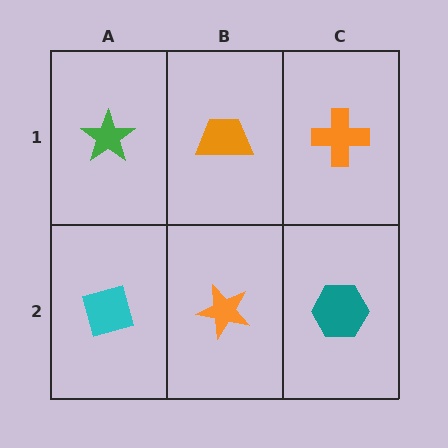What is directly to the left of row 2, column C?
An orange star.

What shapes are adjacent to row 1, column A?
A cyan diamond (row 2, column A), an orange trapezoid (row 1, column B).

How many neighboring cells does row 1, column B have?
3.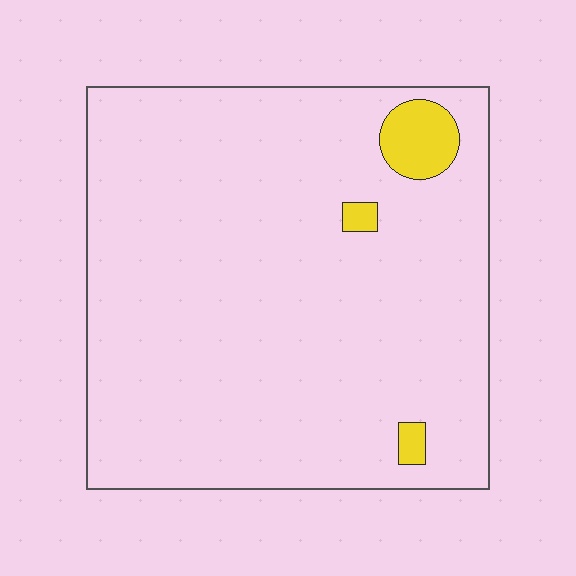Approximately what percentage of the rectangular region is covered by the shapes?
Approximately 5%.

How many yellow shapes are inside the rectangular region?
3.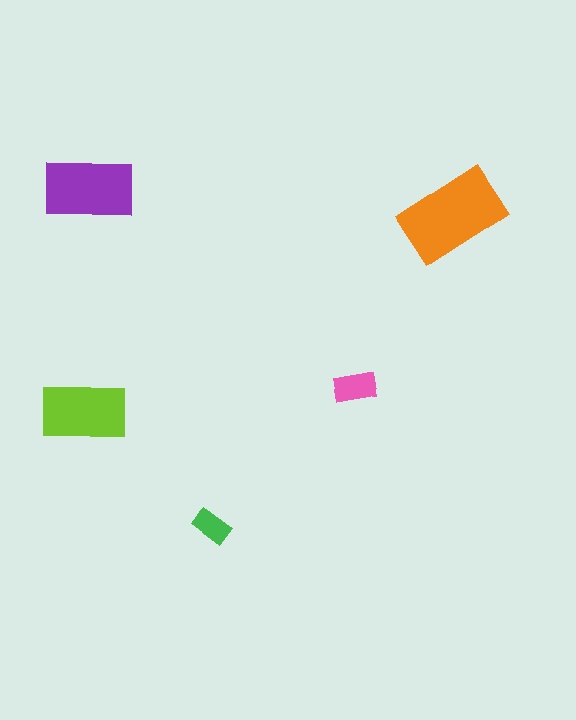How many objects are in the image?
There are 5 objects in the image.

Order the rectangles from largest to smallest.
the orange one, the purple one, the lime one, the pink one, the green one.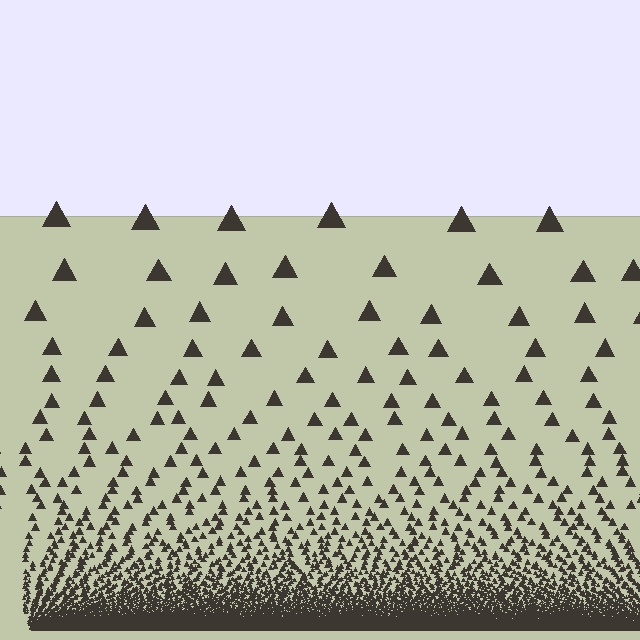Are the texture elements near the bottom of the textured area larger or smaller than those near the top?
Smaller. The gradient is inverted — elements near the bottom are smaller and denser.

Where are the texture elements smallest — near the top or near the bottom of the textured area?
Near the bottom.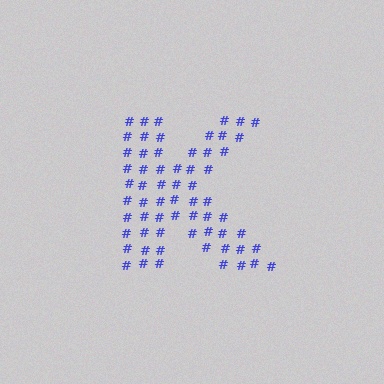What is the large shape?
The large shape is the letter K.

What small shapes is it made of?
It is made of small hash symbols.